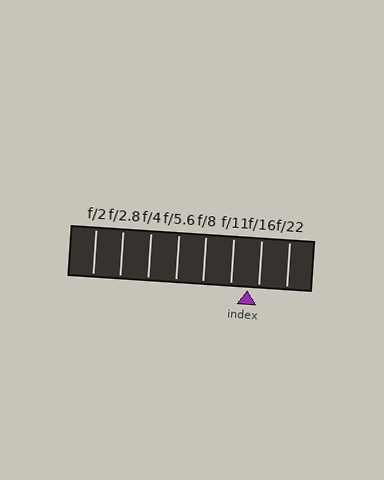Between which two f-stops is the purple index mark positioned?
The index mark is between f/11 and f/16.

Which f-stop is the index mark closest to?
The index mark is closest to f/16.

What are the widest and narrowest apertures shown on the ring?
The widest aperture shown is f/2 and the narrowest is f/22.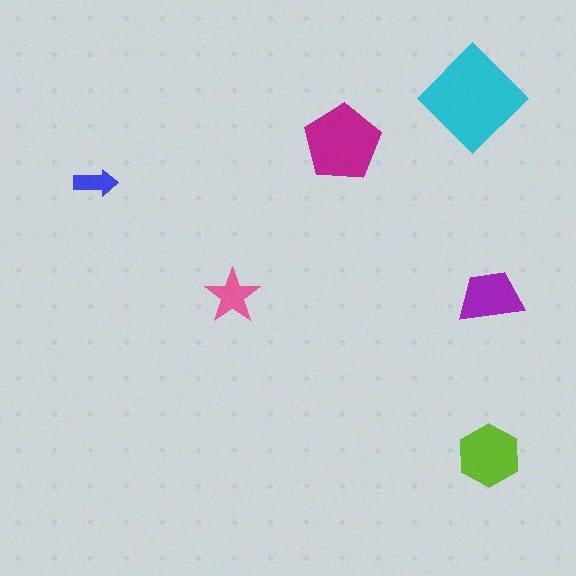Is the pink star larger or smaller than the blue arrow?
Larger.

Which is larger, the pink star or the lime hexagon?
The lime hexagon.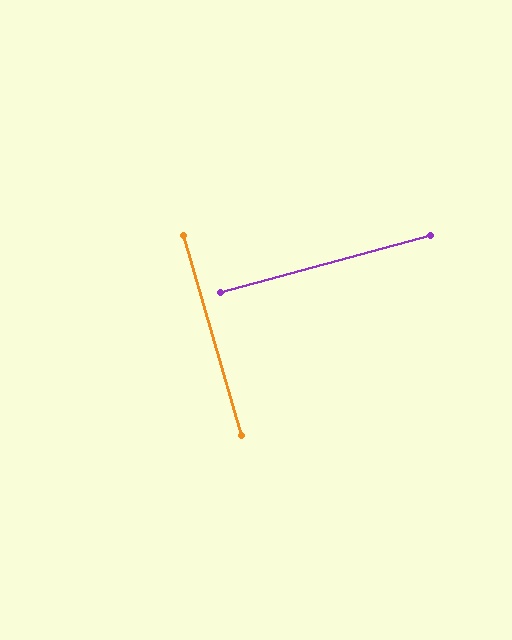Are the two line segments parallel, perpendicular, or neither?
Perpendicular — they meet at approximately 89°.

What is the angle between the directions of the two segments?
Approximately 89 degrees.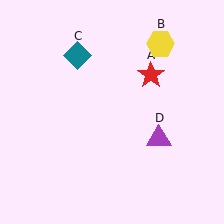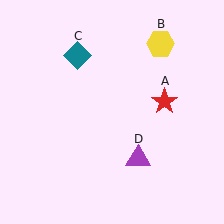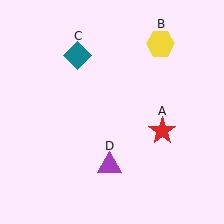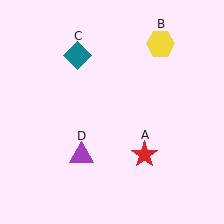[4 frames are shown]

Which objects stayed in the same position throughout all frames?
Yellow hexagon (object B) and teal diamond (object C) remained stationary.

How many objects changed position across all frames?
2 objects changed position: red star (object A), purple triangle (object D).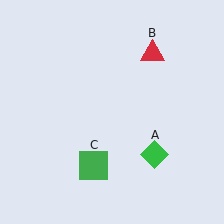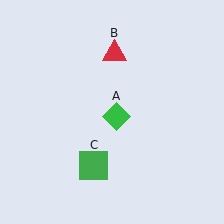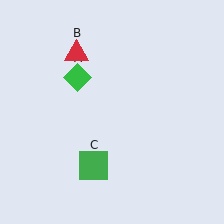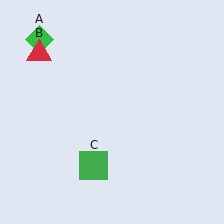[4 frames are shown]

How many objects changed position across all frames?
2 objects changed position: green diamond (object A), red triangle (object B).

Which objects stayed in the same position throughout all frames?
Green square (object C) remained stationary.